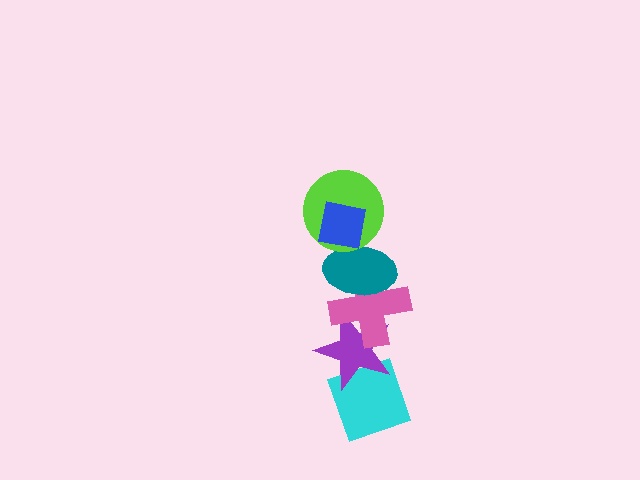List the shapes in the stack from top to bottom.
From top to bottom: the blue square, the lime circle, the teal ellipse, the pink cross, the purple star, the cyan diamond.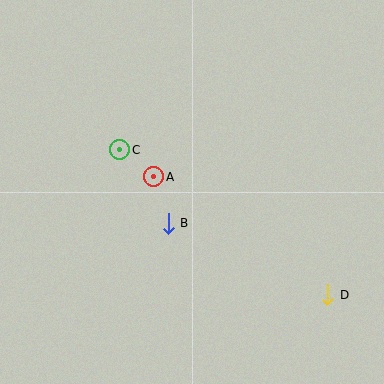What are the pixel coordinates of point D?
Point D is at (328, 295).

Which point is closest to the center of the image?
Point B at (168, 223) is closest to the center.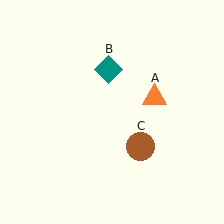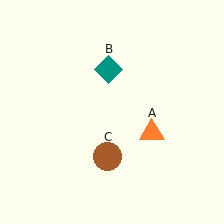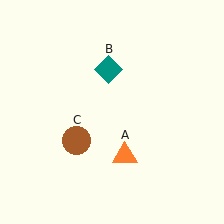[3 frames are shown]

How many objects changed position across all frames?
2 objects changed position: orange triangle (object A), brown circle (object C).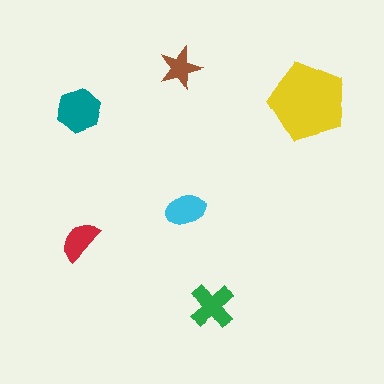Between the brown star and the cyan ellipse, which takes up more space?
The cyan ellipse.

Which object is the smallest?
The brown star.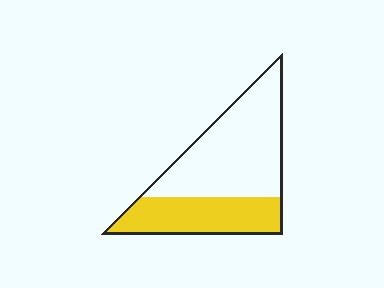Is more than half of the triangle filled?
No.